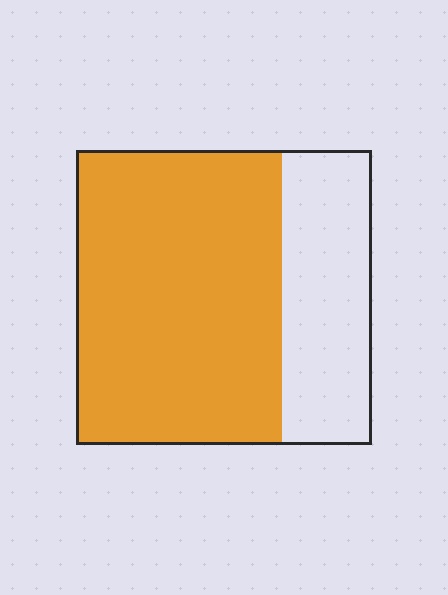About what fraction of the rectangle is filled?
About two thirds (2/3).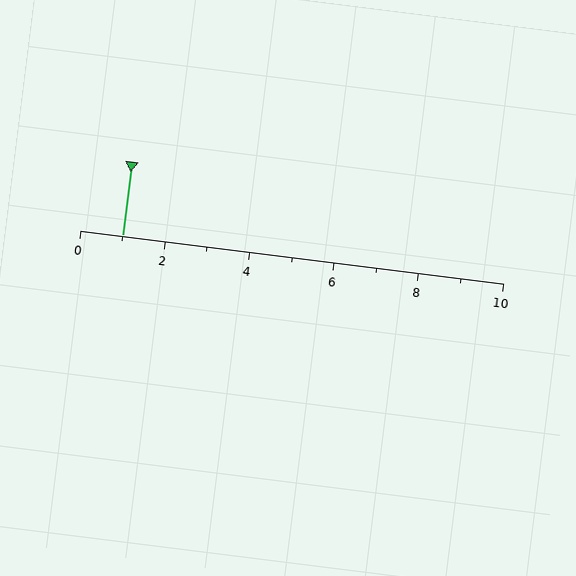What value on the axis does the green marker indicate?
The marker indicates approximately 1.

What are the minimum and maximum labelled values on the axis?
The axis runs from 0 to 10.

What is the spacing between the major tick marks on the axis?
The major ticks are spaced 2 apart.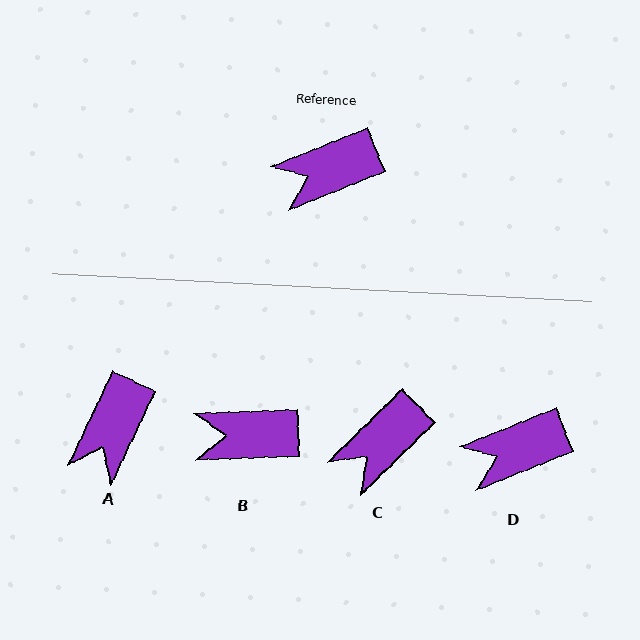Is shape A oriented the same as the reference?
No, it is off by about 43 degrees.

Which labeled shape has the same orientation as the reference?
D.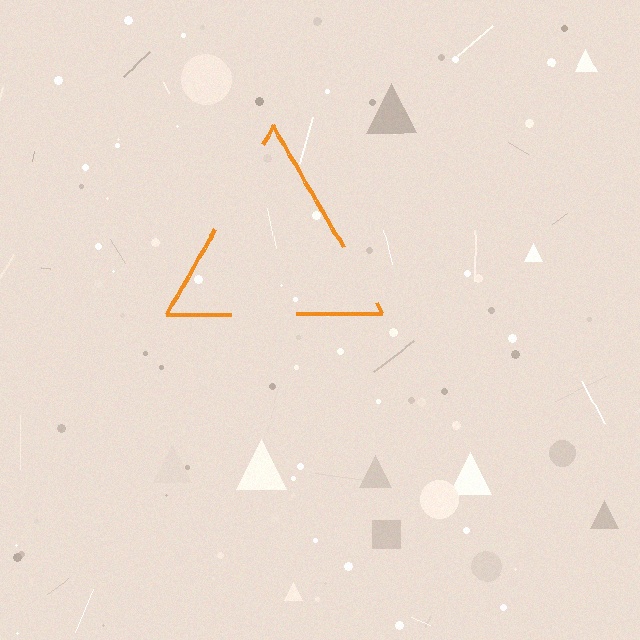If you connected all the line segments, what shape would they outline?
They would outline a triangle.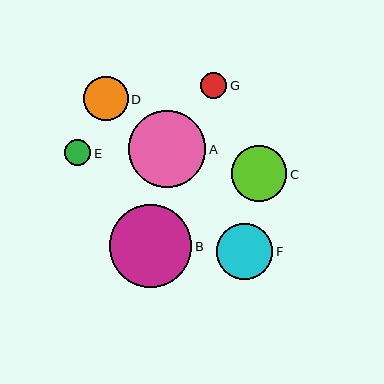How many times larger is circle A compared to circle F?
Circle A is approximately 1.4 times the size of circle F.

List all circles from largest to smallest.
From largest to smallest: B, A, F, C, D, E, G.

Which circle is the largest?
Circle B is the largest with a size of approximately 82 pixels.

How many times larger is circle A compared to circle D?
Circle A is approximately 1.7 times the size of circle D.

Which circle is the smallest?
Circle G is the smallest with a size of approximately 26 pixels.